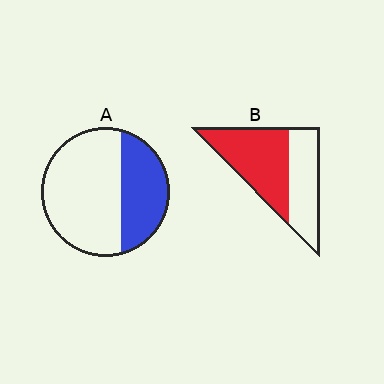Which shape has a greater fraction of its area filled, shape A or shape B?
Shape B.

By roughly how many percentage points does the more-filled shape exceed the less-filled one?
By roughly 25 percentage points (B over A).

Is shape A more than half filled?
No.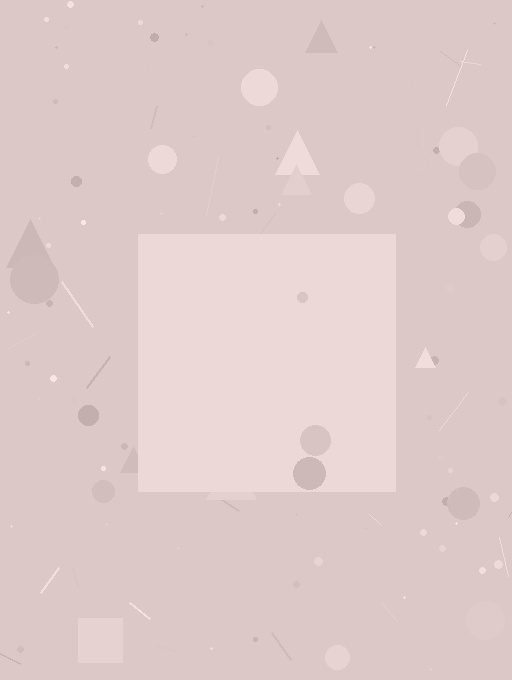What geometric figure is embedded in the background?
A square is embedded in the background.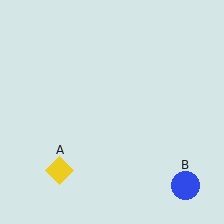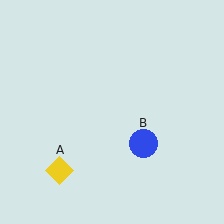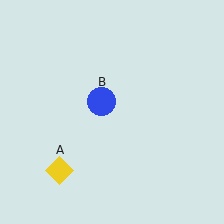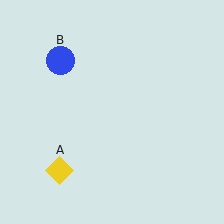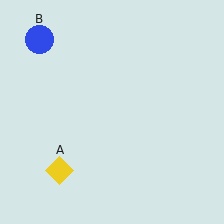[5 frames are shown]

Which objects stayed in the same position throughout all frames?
Yellow diamond (object A) remained stationary.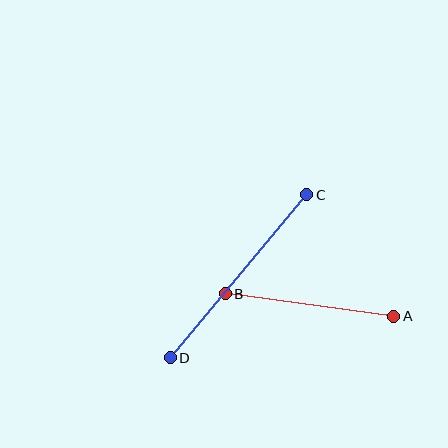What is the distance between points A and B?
The distance is approximately 170 pixels.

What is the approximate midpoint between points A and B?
The midpoint is at approximately (309, 305) pixels.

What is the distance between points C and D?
The distance is approximately 213 pixels.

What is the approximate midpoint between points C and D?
The midpoint is at approximately (238, 276) pixels.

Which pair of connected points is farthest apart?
Points C and D are farthest apart.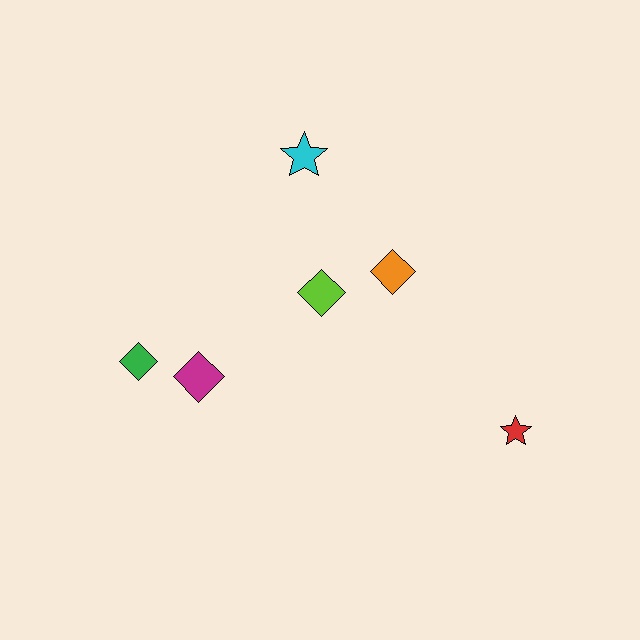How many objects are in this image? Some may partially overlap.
There are 6 objects.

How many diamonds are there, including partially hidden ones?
There are 4 diamonds.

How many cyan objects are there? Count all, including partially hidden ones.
There is 1 cyan object.